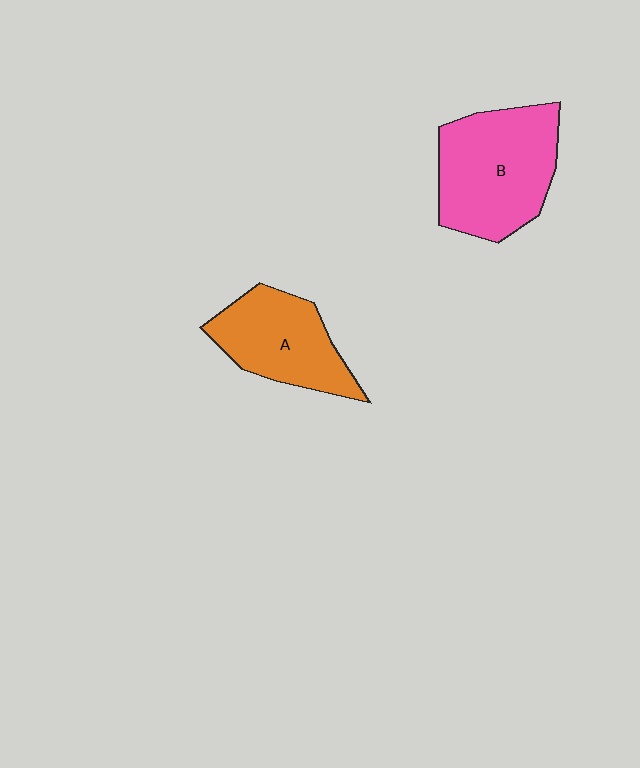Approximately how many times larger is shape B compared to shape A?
Approximately 1.3 times.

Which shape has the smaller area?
Shape A (orange).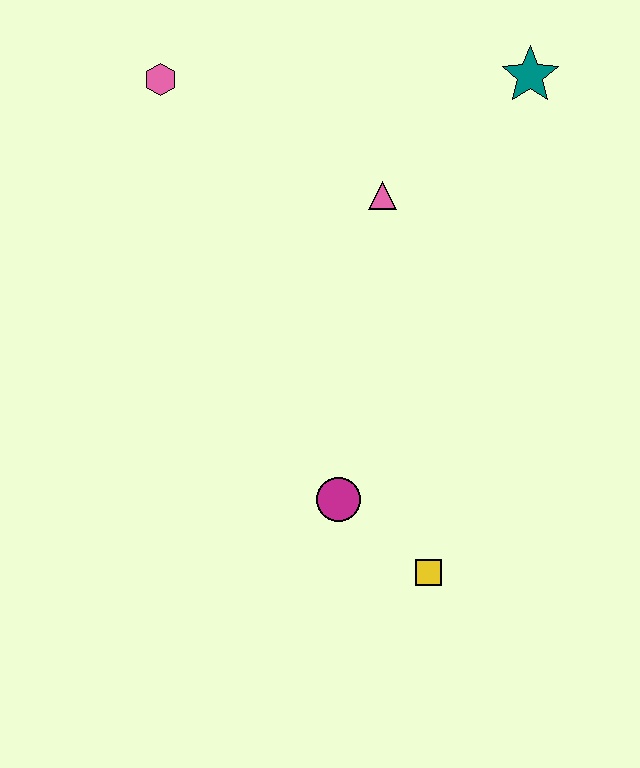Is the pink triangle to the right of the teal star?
No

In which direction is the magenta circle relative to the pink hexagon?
The magenta circle is below the pink hexagon.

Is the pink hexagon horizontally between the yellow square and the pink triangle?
No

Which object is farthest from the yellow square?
The pink hexagon is farthest from the yellow square.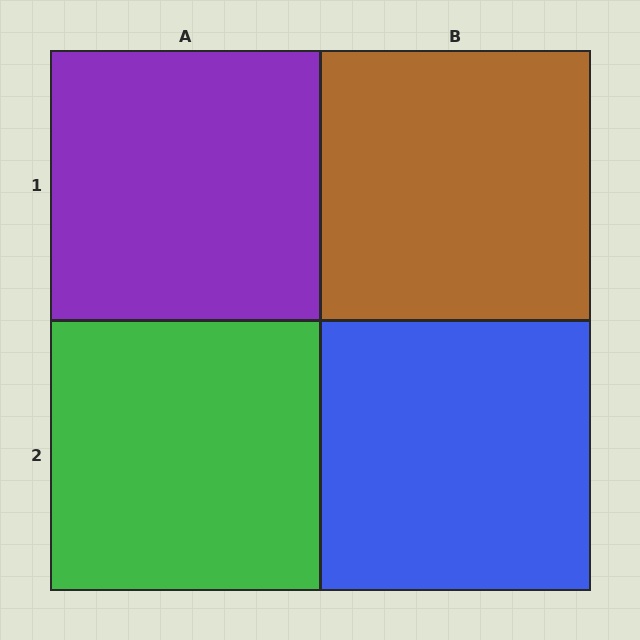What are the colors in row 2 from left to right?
Green, blue.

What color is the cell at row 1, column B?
Brown.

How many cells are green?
1 cell is green.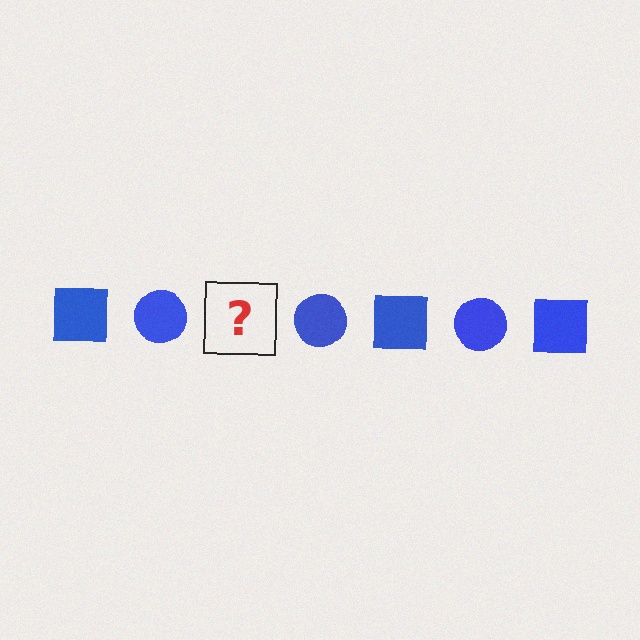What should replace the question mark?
The question mark should be replaced with a blue square.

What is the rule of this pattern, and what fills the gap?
The rule is that the pattern cycles through square, circle shapes in blue. The gap should be filled with a blue square.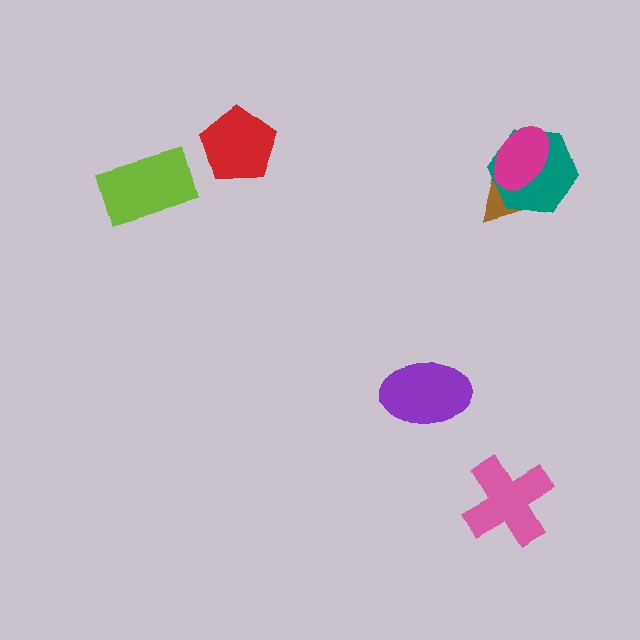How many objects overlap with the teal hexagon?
2 objects overlap with the teal hexagon.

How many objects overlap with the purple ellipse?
0 objects overlap with the purple ellipse.